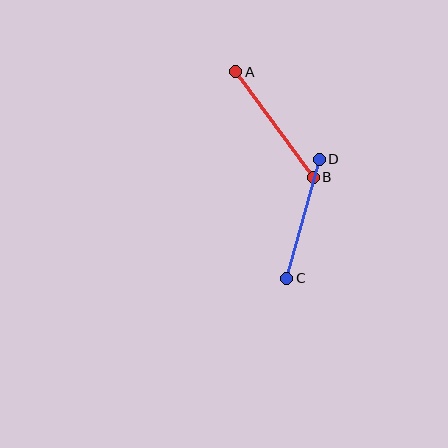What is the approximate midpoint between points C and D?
The midpoint is at approximately (303, 219) pixels.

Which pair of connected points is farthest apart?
Points A and B are farthest apart.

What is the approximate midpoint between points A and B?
The midpoint is at approximately (275, 124) pixels.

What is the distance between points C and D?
The distance is approximately 123 pixels.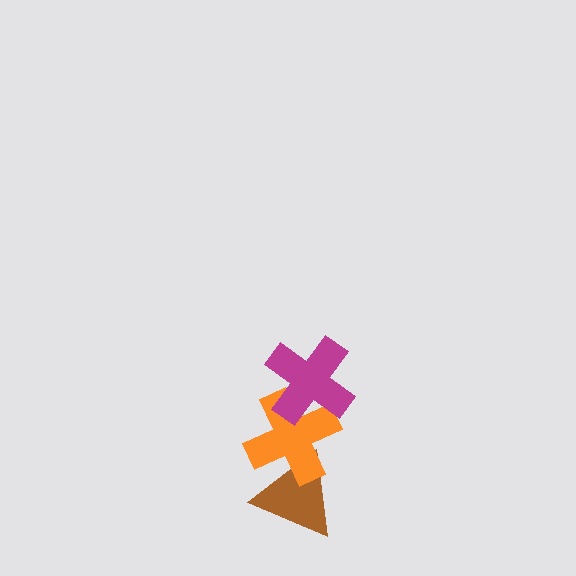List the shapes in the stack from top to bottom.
From top to bottom: the magenta cross, the orange cross, the brown triangle.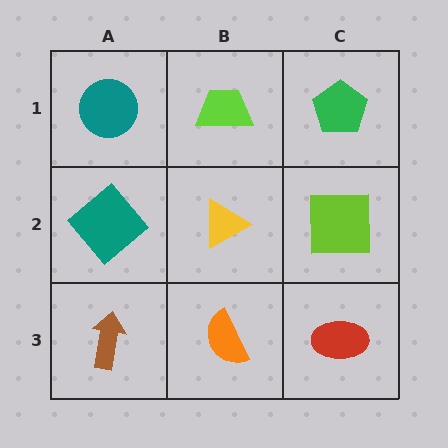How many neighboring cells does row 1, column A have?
2.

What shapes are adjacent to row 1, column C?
A lime square (row 2, column C), a lime trapezoid (row 1, column B).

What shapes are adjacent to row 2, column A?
A teal circle (row 1, column A), a brown arrow (row 3, column A), a yellow triangle (row 2, column B).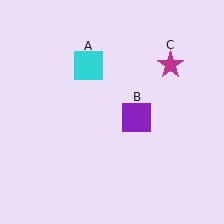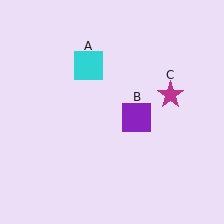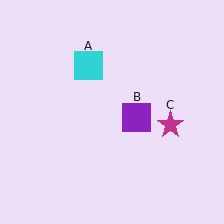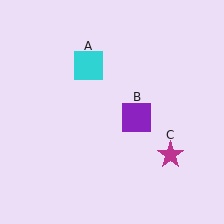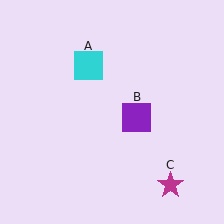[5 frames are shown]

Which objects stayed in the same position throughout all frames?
Cyan square (object A) and purple square (object B) remained stationary.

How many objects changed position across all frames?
1 object changed position: magenta star (object C).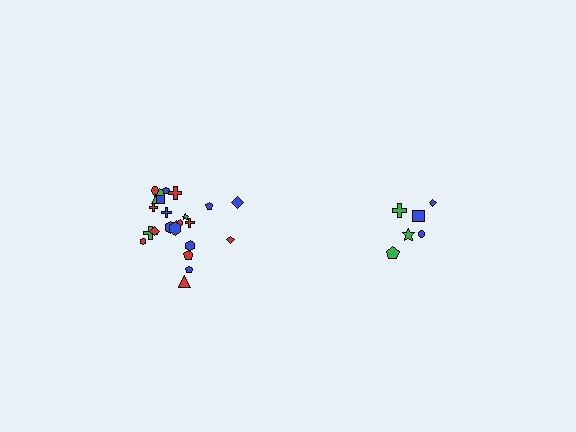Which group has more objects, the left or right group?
The left group.